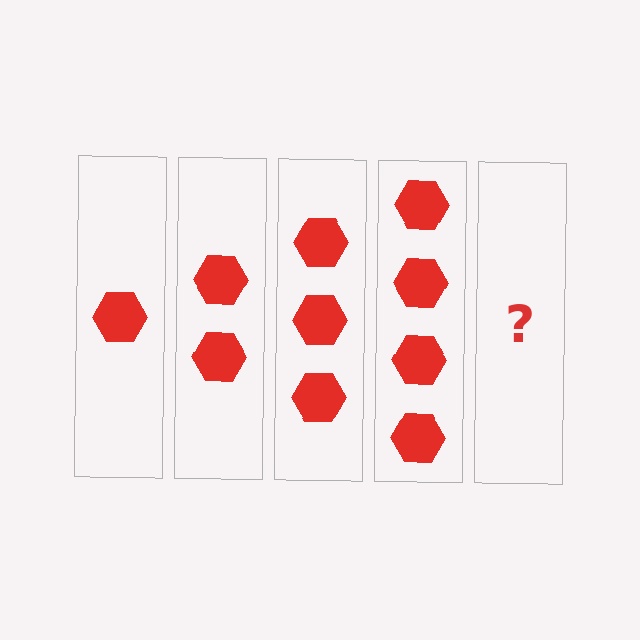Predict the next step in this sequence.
The next step is 5 hexagons.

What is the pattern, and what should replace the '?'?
The pattern is that each step adds one more hexagon. The '?' should be 5 hexagons.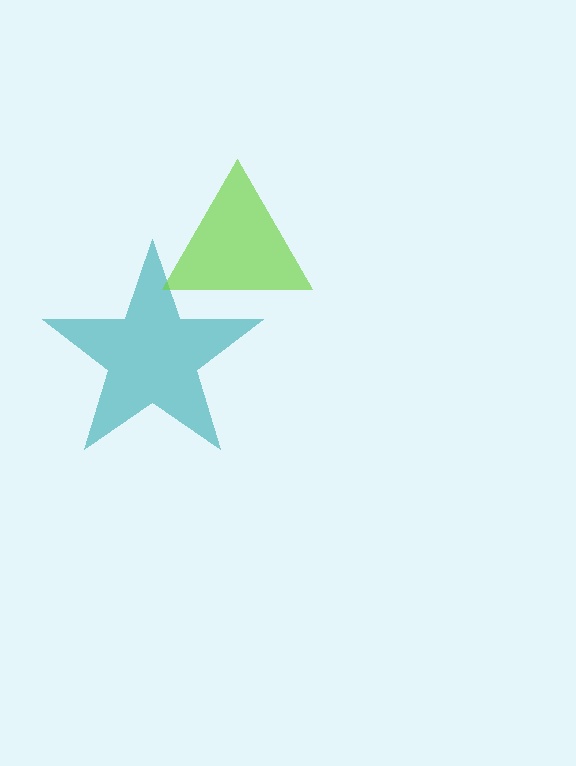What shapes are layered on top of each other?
The layered shapes are: a teal star, a lime triangle.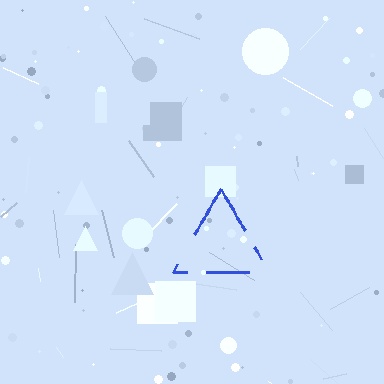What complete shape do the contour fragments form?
The contour fragments form a triangle.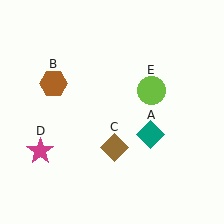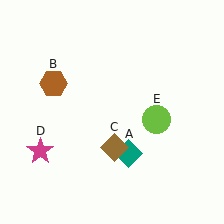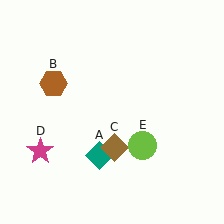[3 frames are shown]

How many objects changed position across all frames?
2 objects changed position: teal diamond (object A), lime circle (object E).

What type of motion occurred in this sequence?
The teal diamond (object A), lime circle (object E) rotated clockwise around the center of the scene.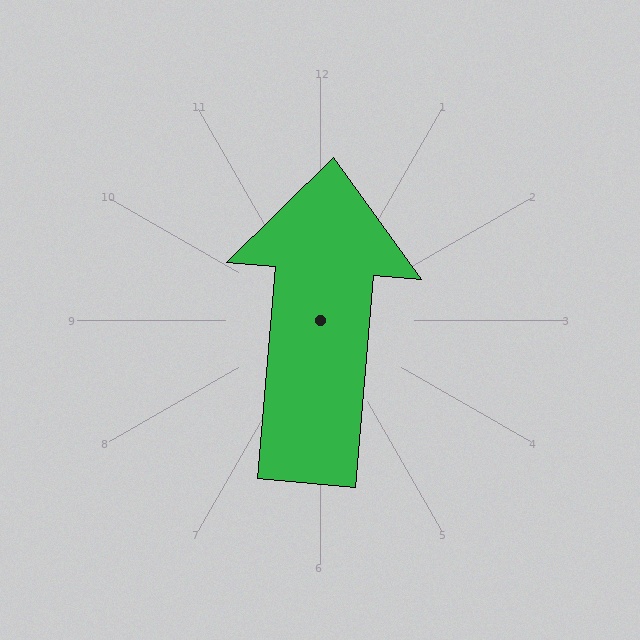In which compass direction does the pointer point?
North.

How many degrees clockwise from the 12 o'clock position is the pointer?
Approximately 5 degrees.